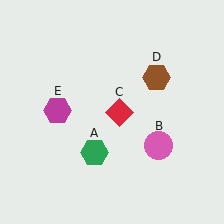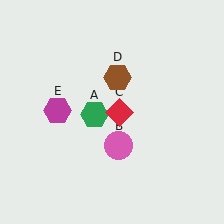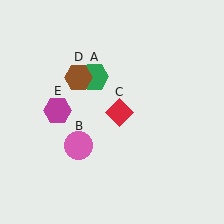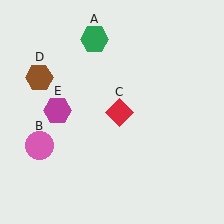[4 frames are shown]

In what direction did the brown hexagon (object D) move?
The brown hexagon (object D) moved left.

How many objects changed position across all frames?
3 objects changed position: green hexagon (object A), pink circle (object B), brown hexagon (object D).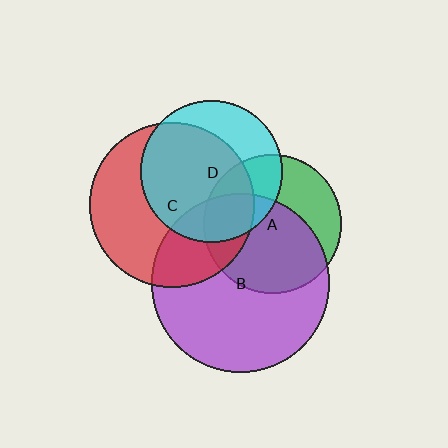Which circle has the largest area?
Circle B (purple).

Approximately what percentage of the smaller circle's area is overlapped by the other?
Approximately 20%.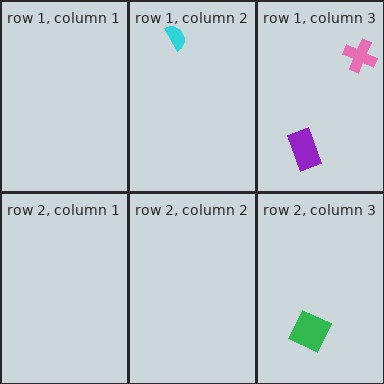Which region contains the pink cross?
The row 1, column 3 region.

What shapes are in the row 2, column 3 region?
The green square.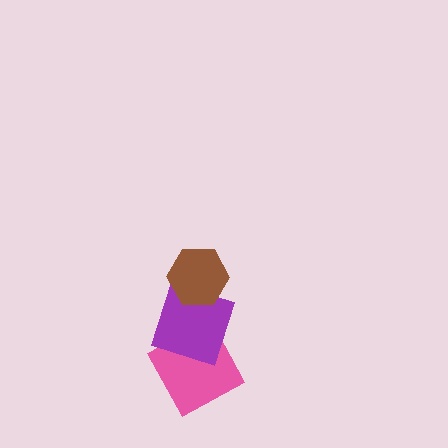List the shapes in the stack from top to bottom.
From top to bottom: the brown hexagon, the purple square, the pink square.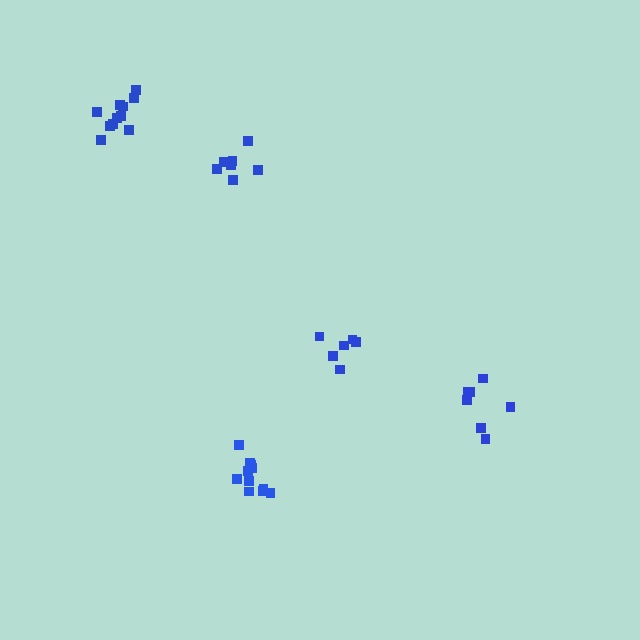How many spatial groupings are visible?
There are 5 spatial groupings.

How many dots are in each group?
Group 1: 11 dots, Group 2: 11 dots, Group 3: 7 dots, Group 4: 7 dots, Group 5: 6 dots (42 total).